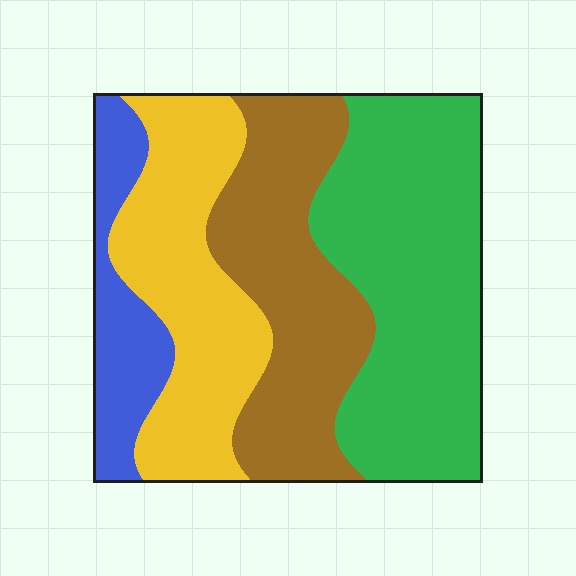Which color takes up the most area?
Green, at roughly 35%.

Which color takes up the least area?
Blue, at roughly 10%.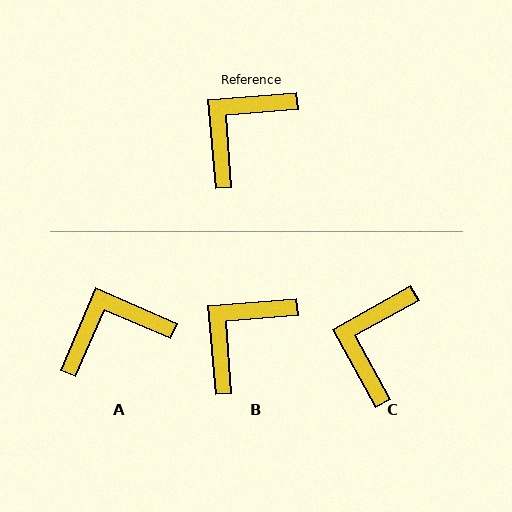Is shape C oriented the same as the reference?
No, it is off by about 24 degrees.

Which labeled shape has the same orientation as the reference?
B.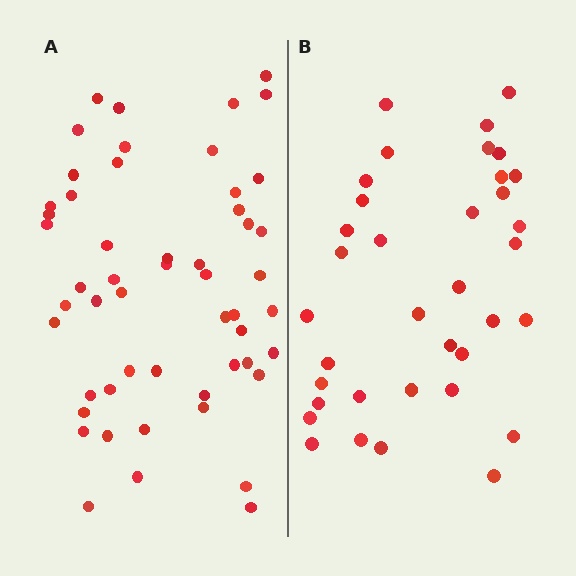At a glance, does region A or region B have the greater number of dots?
Region A (the left region) has more dots.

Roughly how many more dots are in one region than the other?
Region A has approximately 15 more dots than region B.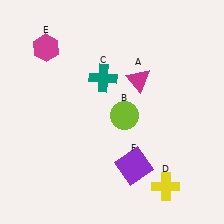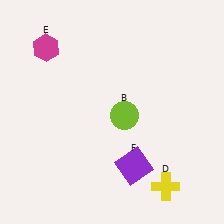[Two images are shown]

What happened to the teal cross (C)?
The teal cross (C) was removed in Image 2. It was in the top-left area of Image 1.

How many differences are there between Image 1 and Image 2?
There are 2 differences between the two images.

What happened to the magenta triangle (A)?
The magenta triangle (A) was removed in Image 2. It was in the top-right area of Image 1.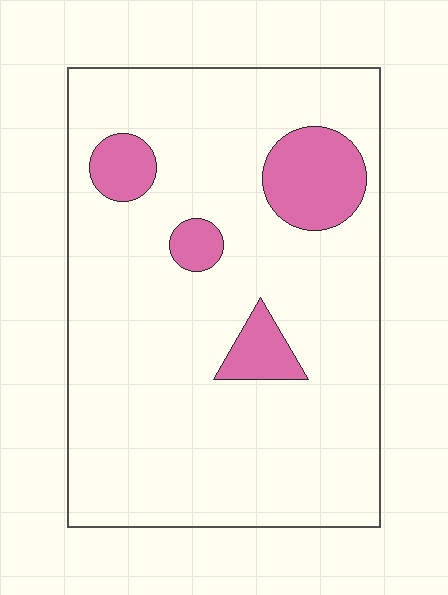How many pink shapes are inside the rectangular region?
4.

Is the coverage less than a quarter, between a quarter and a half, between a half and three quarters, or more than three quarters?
Less than a quarter.